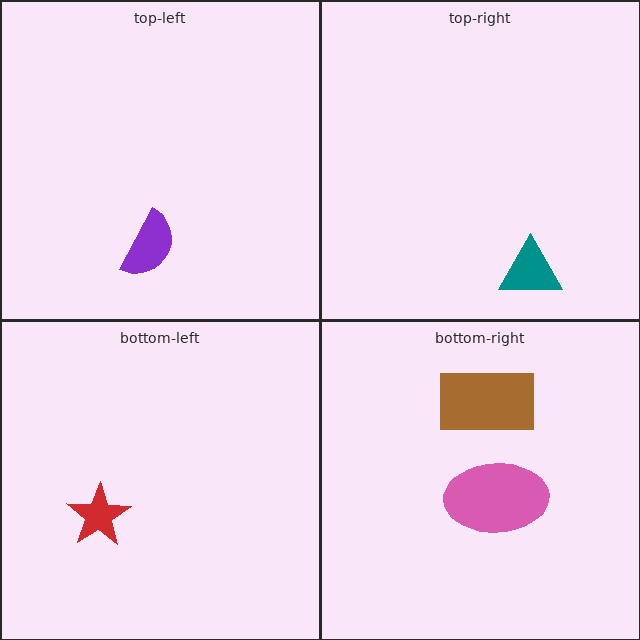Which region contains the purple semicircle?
The top-left region.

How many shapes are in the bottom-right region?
2.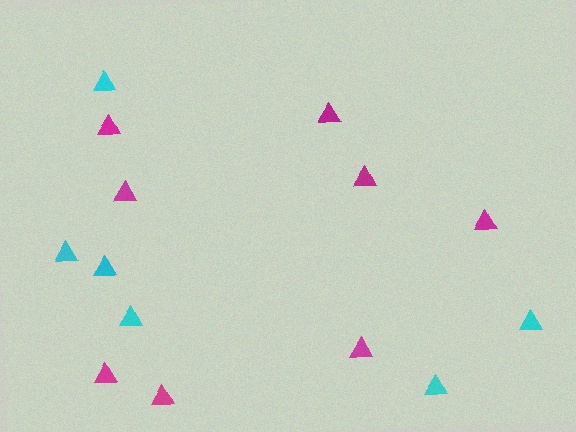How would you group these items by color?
There are 2 groups: one group of magenta triangles (8) and one group of cyan triangles (6).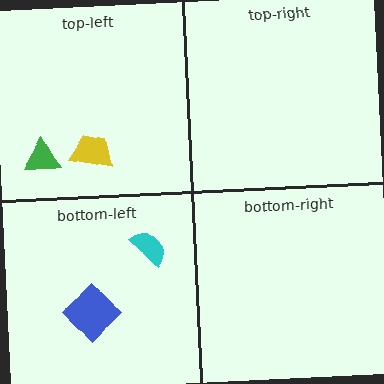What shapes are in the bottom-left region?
The blue diamond, the cyan semicircle.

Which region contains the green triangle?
The top-left region.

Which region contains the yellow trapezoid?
The top-left region.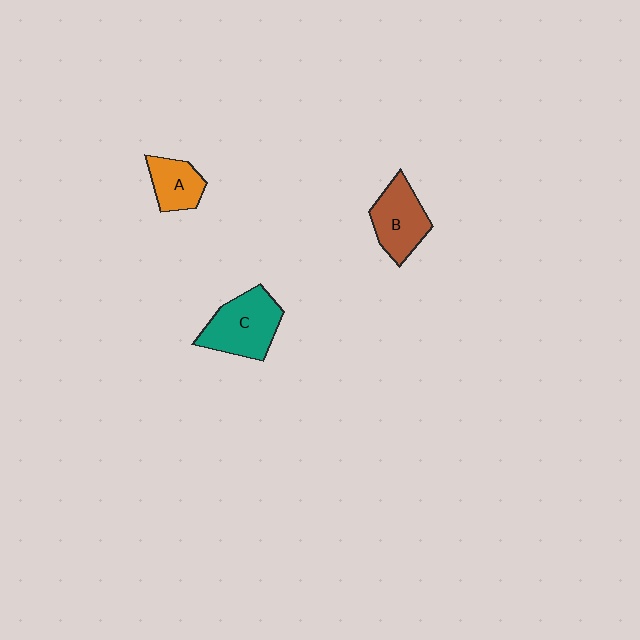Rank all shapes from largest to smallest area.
From largest to smallest: C (teal), B (brown), A (orange).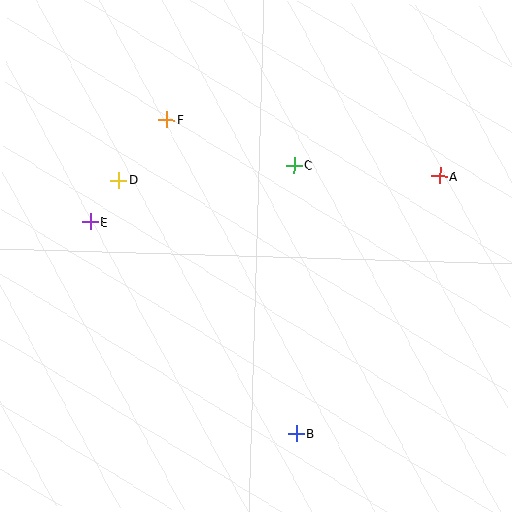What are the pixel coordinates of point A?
Point A is at (440, 176).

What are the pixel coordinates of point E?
Point E is at (90, 222).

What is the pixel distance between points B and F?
The distance between B and F is 340 pixels.